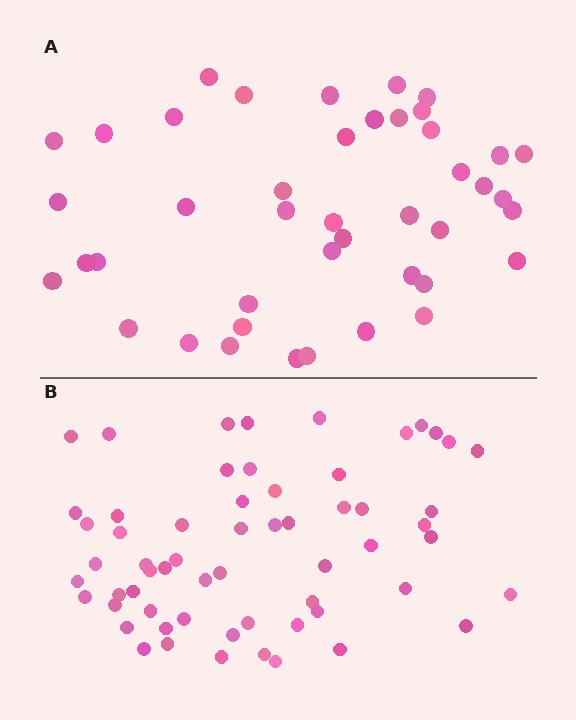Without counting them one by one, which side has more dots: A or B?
Region B (the bottom region) has more dots.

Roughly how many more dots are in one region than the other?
Region B has approximately 15 more dots than region A.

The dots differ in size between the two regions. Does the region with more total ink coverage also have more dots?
No. Region A has more total ink coverage because its dots are larger, but region B actually contains more individual dots. Total area can be misleading — the number of items is what matters here.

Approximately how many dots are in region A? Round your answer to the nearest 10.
About 40 dots. (The exact count is 43, which rounds to 40.)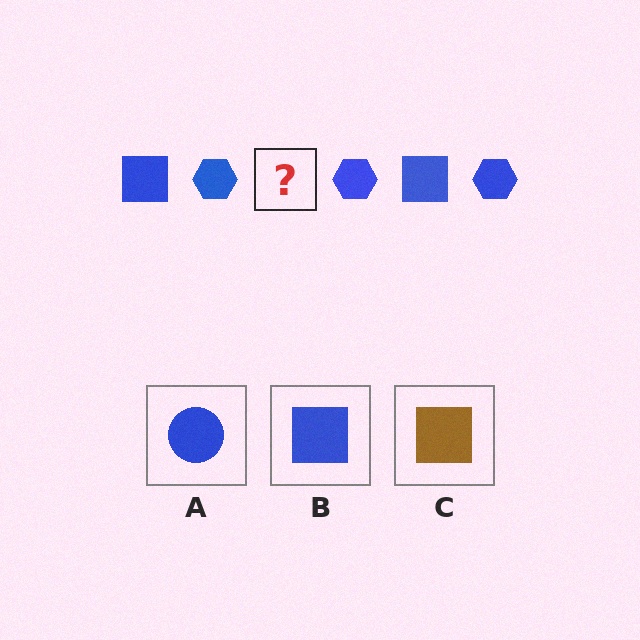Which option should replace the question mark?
Option B.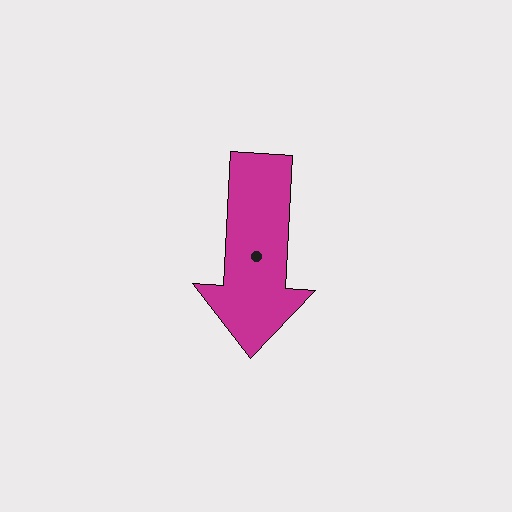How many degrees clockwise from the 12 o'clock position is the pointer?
Approximately 183 degrees.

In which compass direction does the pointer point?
South.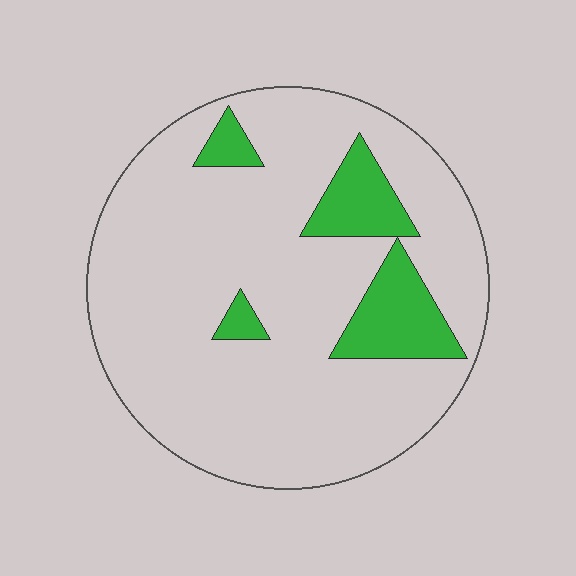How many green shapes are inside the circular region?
4.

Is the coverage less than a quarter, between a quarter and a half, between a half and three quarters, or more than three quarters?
Less than a quarter.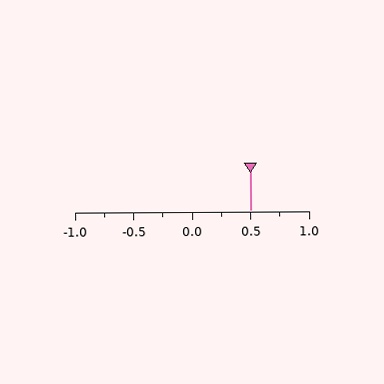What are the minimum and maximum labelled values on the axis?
The axis runs from -1.0 to 1.0.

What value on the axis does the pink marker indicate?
The marker indicates approximately 0.5.